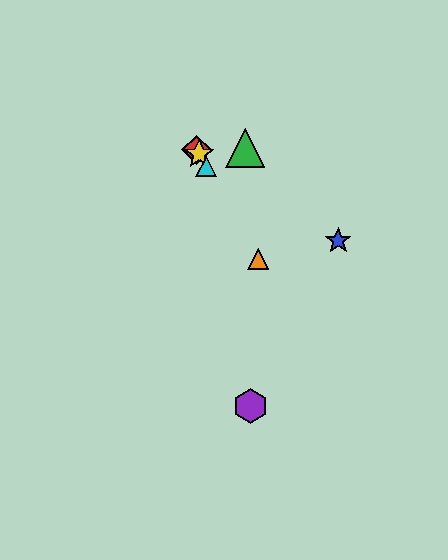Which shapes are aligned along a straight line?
The red diamond, the yellow star, the orange triangle, the cyan triangle are aligned along a straight line.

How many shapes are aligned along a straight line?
4 shapes (the red diamond, the yellow star, the orange triangle, the cyan triangle) are aligned along a straight line.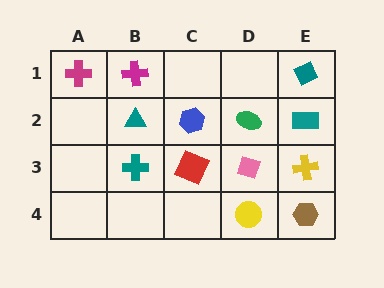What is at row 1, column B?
A magenta cross.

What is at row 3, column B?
A teal cross.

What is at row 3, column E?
A yellow cross.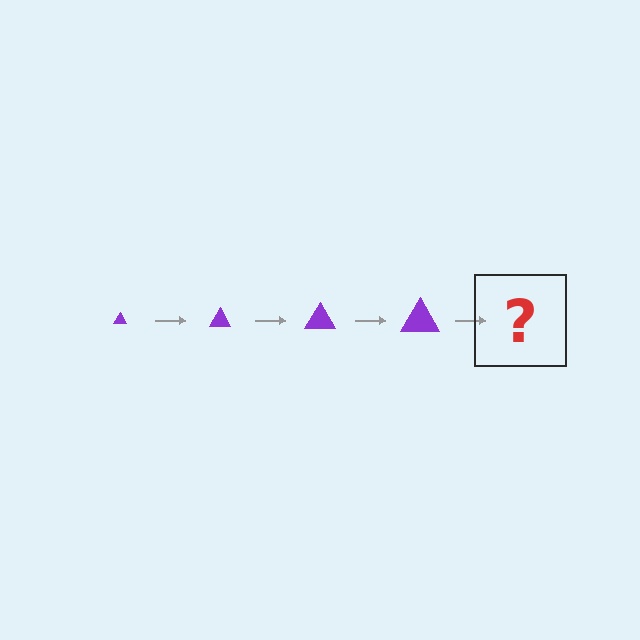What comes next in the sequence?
The next element should be a purple triangle, larger than the previous one.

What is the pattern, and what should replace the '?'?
The pattern is that the triangle gets progressively larger each step. The '?' should be a purple triangle, larger than the previous one.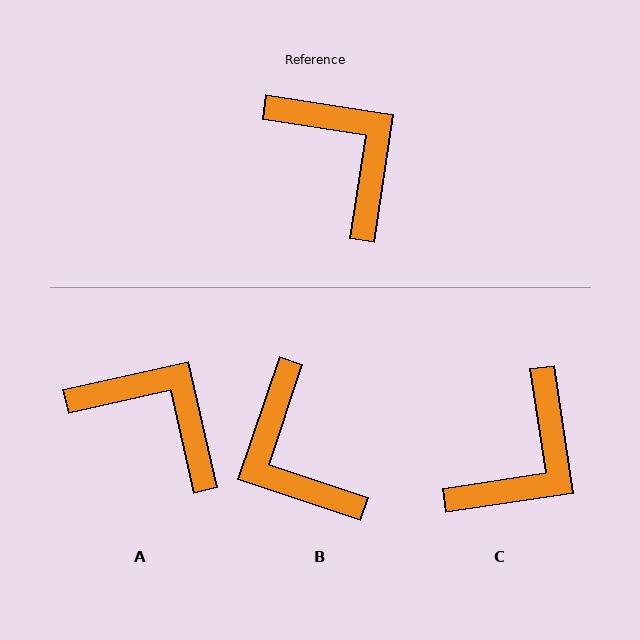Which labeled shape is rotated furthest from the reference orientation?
B, about 170 degrees away.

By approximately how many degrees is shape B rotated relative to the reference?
Approximately 170 degrees counter-clockwise.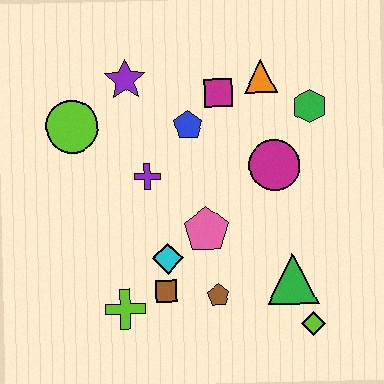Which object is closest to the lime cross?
The brown square is closest to the lime cross.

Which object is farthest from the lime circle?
The lime diamond is farthest from the lime circle.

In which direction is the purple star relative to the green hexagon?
The purple star is to the left of the green hexagon.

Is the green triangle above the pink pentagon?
No